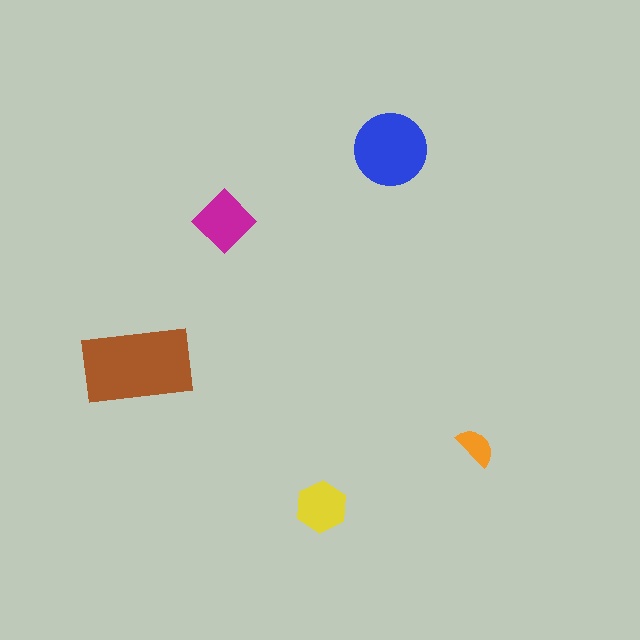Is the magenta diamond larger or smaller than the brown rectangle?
Smaller.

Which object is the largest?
The brown rectangle.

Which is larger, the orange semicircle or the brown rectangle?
The brown rectangle.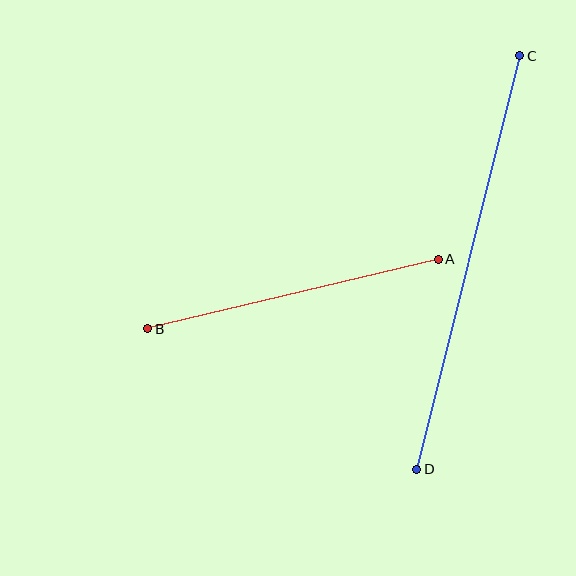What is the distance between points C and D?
The distance is approximately 426 pixels.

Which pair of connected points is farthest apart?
Points C and D are farthest apart.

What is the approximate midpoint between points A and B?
The midpoint is at approximately (293, 294) pixels.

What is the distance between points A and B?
The distance is approximately 299 pixels.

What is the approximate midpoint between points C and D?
The midpoint is at approximately (468, 262) pixels.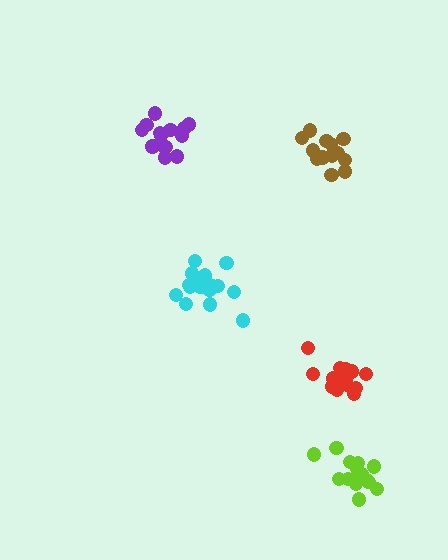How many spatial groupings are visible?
There are 5 spatial groupings.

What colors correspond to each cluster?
The clusters are colored: cyan, brown, lime, red, purple.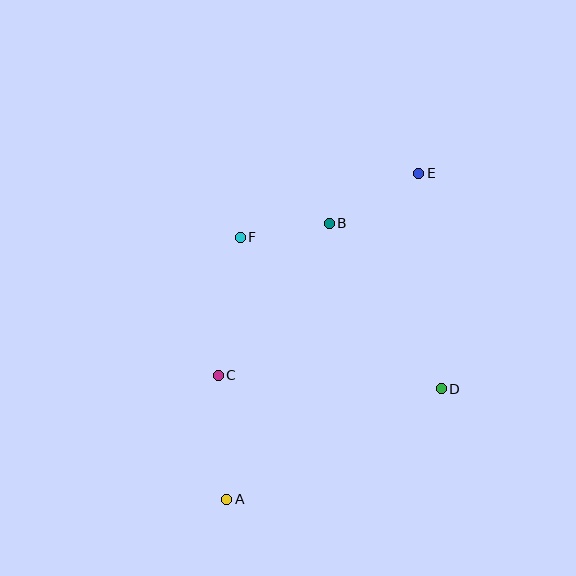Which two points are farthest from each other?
Points A and E are farthest from each other.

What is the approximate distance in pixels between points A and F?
The distance between A and F is approximately 262 pixels.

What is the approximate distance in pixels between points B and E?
The distance between B and E is approximately 102 pixels.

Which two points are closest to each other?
Points B and F are closest to each other.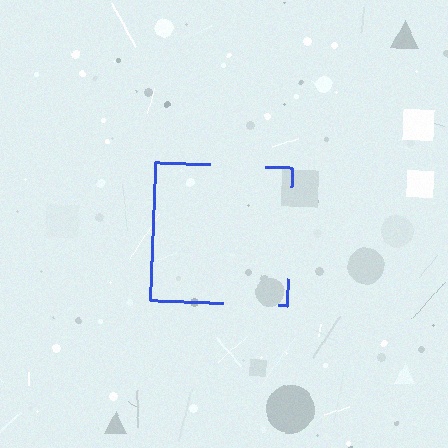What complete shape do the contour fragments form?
The contour fragments form a square.